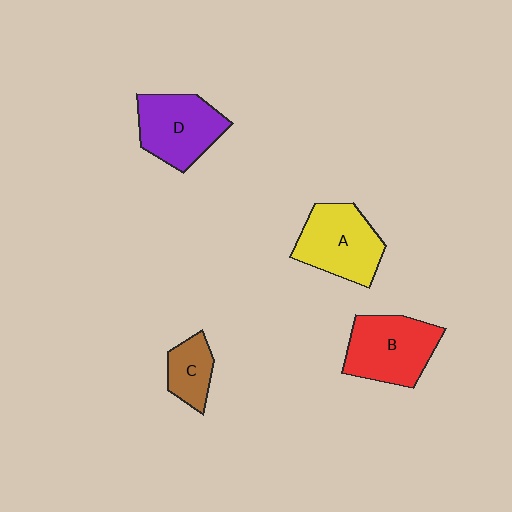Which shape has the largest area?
Shape B (red).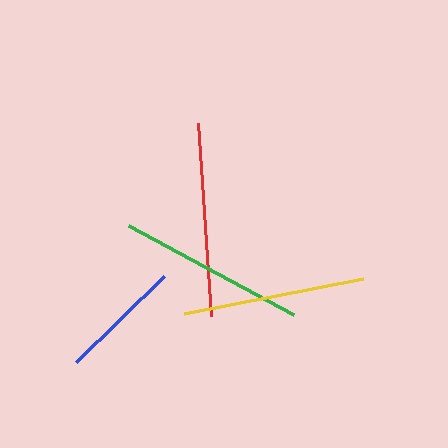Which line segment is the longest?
The red line is the longest at approximately 193 pixels.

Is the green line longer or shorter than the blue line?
The green line is longer than the blue line.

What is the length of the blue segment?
The blue segment is approximately 123 pixels long.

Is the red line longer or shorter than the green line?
The red line is longer than the green line.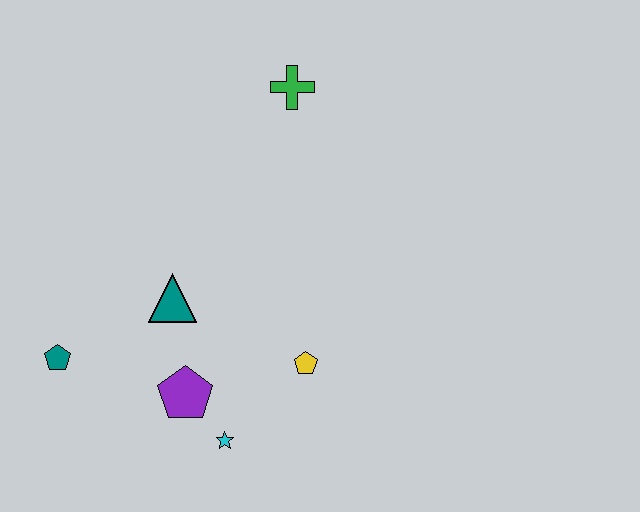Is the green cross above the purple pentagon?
Yes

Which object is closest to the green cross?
The teal triangle is closest to the green cross.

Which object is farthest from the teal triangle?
The green cross is farthest from the teal triangle.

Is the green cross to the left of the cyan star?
No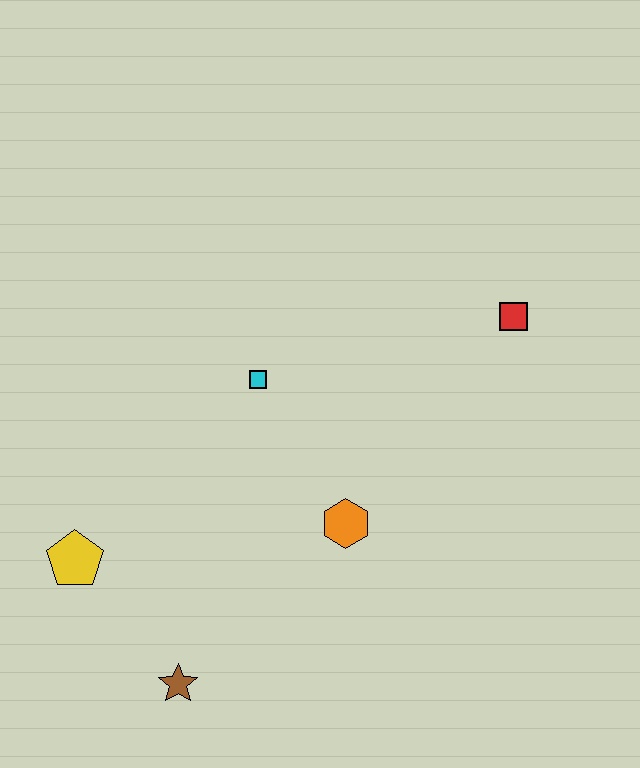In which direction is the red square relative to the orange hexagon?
The red square is above the orange hexagon.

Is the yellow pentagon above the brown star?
Yes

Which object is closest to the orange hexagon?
The cyan square is closest to the orange hexagon.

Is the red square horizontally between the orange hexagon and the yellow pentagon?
No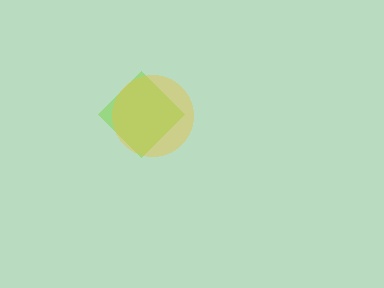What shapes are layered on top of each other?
The layered shapes are: a lime diamond, a yellow circle.